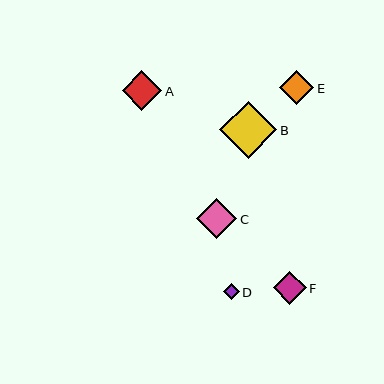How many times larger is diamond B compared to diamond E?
Diamond B is approximately 1.7 times the size of diamond E.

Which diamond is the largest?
Diamond B is the largest with a size of approximately 57 pixels.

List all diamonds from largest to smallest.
From largest to smallest: B, C, A, E, F, D.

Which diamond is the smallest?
Diamond D is the smallest with a size of approximately 16 pixels.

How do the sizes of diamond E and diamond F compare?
Diamond E and diamond F are approximately the same size.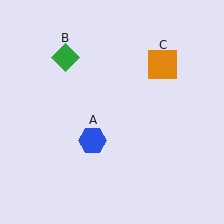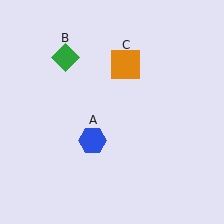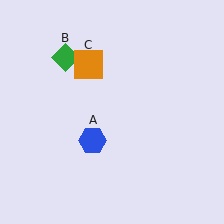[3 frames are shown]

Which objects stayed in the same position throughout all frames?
Blue hexagon (object A) and green diamond (object B) remained stationary.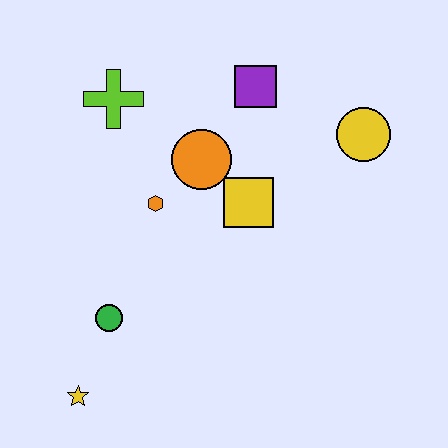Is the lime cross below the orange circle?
No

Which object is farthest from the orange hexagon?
The yellow circle is farthest from the orange hexagon.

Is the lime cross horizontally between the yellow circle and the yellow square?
No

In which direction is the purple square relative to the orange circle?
The purple square is above the orange circle.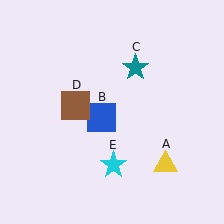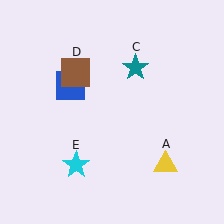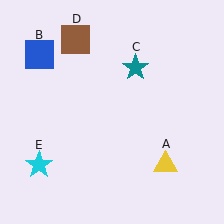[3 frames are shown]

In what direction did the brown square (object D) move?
The brown square (object D) moved up.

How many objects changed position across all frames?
3 objects changed position: blue square (object B), brown square (object D), cyan star (object E).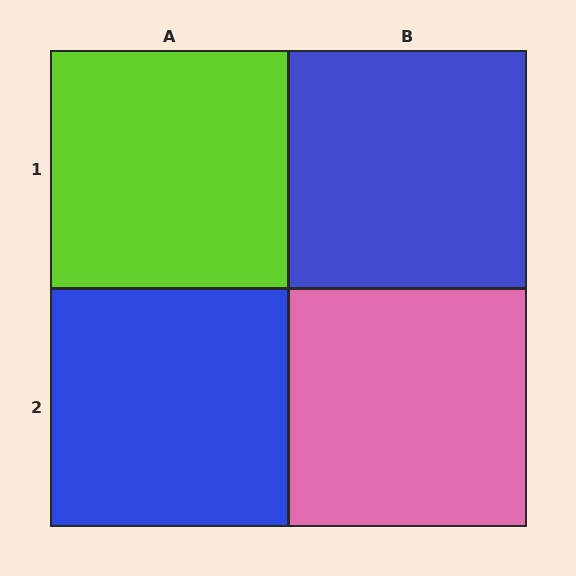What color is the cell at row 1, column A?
Lime.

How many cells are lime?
1 cell is lime.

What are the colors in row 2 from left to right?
Blue, pink.